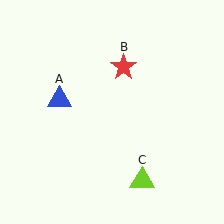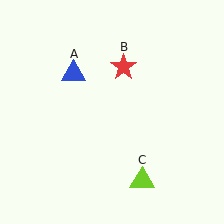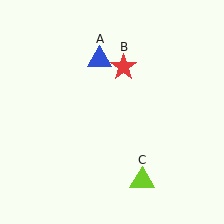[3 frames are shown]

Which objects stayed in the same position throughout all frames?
Red star (object B) and lime triangle (object C) remained stationary.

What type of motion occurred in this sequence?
The blue triangle (object A) rotated clockwise around the center of the scene.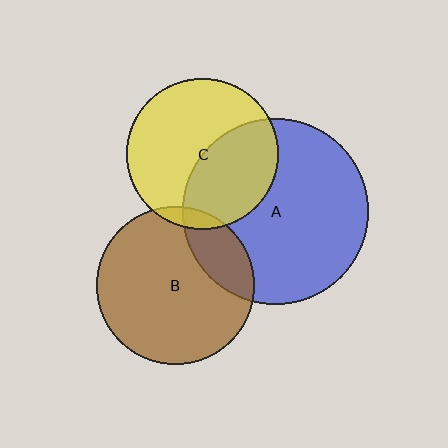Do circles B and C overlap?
Yes.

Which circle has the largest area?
Circle A (blue).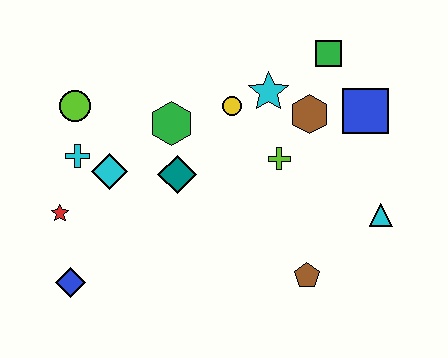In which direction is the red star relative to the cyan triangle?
The red star is to the left of the cyan triangle.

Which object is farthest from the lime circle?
The cyan triangle is farthest from the lime circle.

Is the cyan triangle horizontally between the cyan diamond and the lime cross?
No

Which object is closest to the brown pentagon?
The cyan triangle is closest to the brown pentagon.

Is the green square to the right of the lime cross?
Yes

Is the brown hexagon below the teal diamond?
No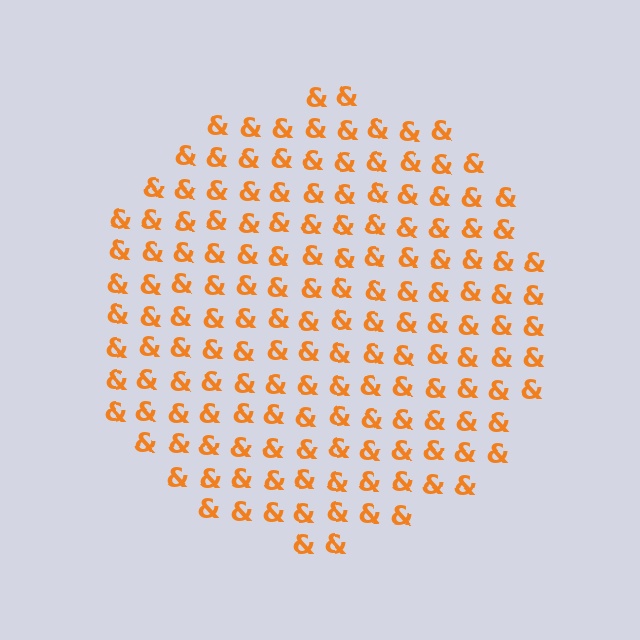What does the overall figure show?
The overall figure shows a circle.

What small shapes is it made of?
It is made of small ampersands.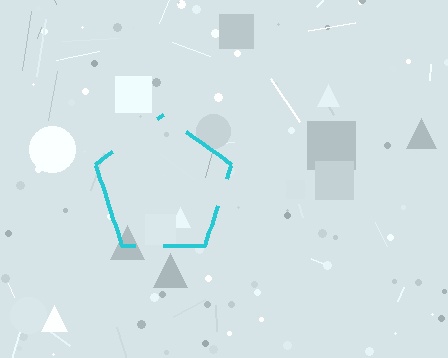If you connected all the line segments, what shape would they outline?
They would outline a pentagon.